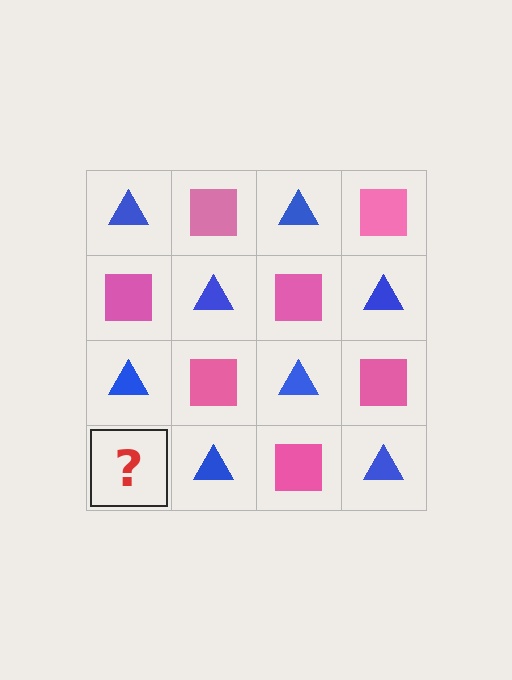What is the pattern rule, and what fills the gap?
The rule is that it alternates blue triangle and pink square in a checkerboard pattern. The gap should be filled with a pink square.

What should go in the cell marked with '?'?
The missing cell should contain a pink square.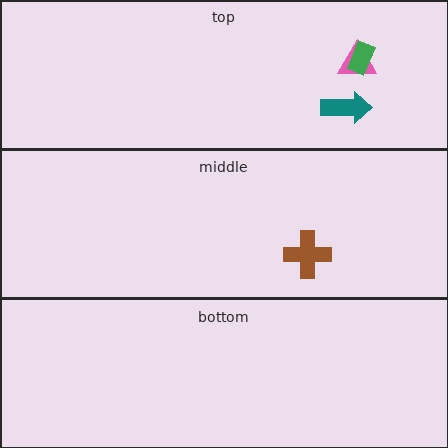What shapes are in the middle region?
The brown cross.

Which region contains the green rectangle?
The top region.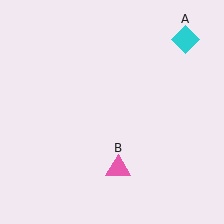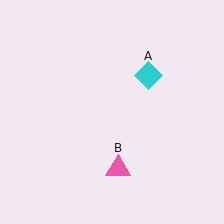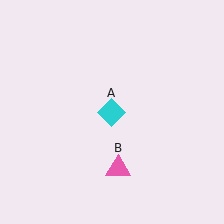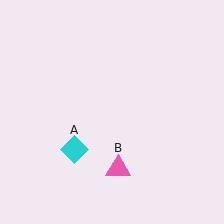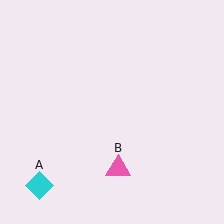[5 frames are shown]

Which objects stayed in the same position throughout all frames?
Pink triangle (object B) remained stationary.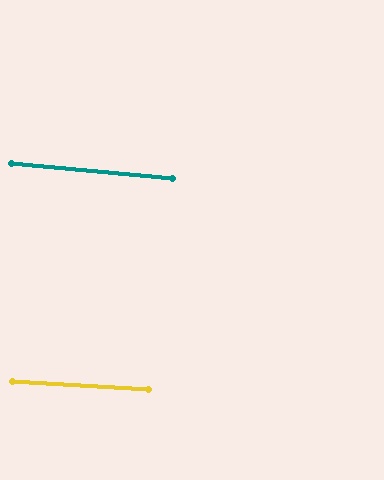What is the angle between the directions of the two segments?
Approximately 2 degrees.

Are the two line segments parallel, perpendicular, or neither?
Parallel — their directions differ by only 1.9°.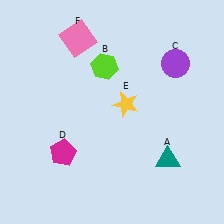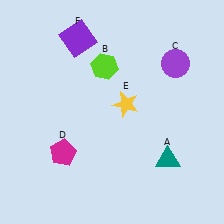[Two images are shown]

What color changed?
The square (F) changed from pink in Image 1 to purple in Image 2.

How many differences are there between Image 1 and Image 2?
There is 1 difference between the two images.